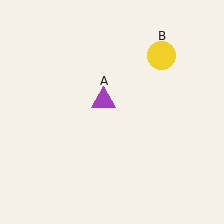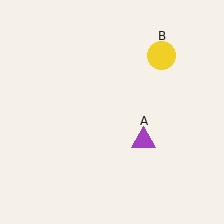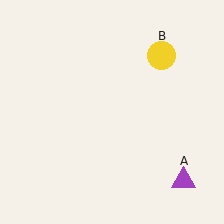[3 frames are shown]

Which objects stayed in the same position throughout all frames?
Yellow circle (object B) remained stationary.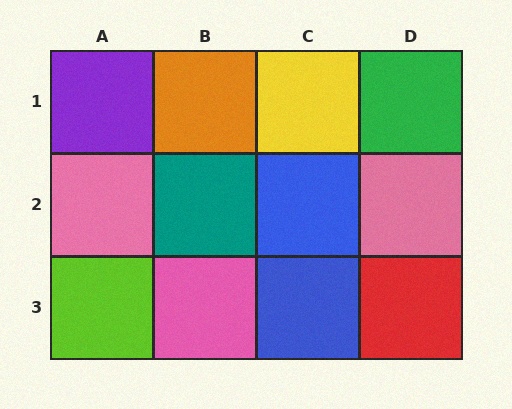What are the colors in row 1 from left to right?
Purple, orange, yellow, green.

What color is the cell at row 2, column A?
Pink.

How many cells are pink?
3 cells are pink.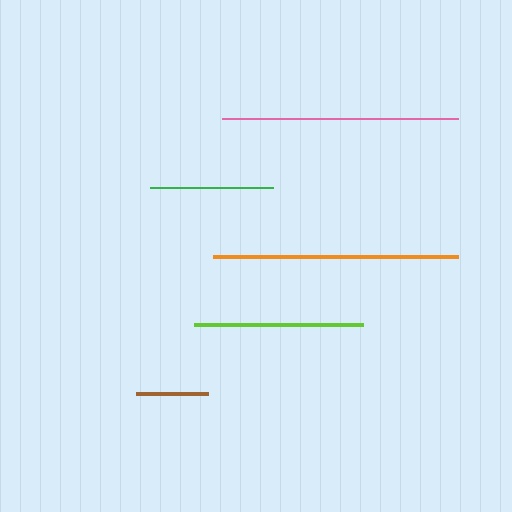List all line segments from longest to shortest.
From longest to shortest: orange, pink, lime, green, brown.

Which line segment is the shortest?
The brown line is the shortest at approximately 72 pixels.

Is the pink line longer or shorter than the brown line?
The pink line is longer than the brown line.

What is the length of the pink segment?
The pink segment is approximately 236 pixels long.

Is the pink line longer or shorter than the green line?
The pink line is longer than the green line.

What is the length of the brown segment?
The brown segment is approximately 72 pixels long.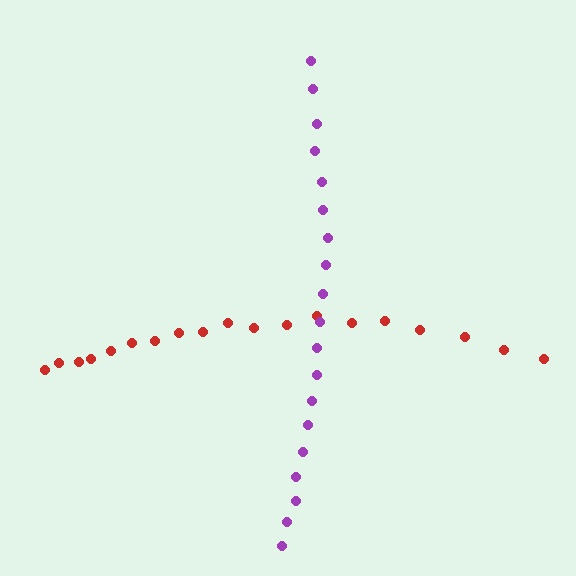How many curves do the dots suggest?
There are 2 distinct paths.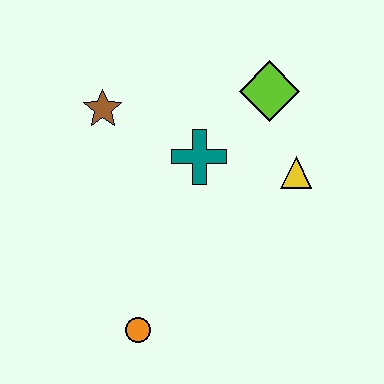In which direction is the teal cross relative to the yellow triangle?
The teal cross is to the left of the yellow triangle.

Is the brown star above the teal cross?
Yes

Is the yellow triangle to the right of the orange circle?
Yes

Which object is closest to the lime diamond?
The yellow triangle is closest to the lime diamond.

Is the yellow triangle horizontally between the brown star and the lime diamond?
No